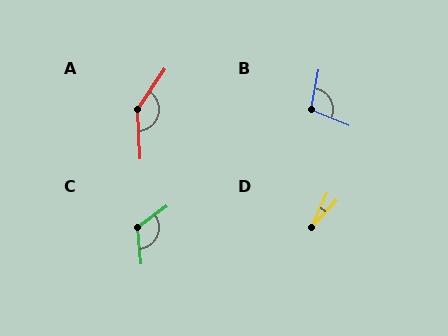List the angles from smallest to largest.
D (18°), B (102°), C (120°), A (143°).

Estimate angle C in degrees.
Approximately 120 degrees.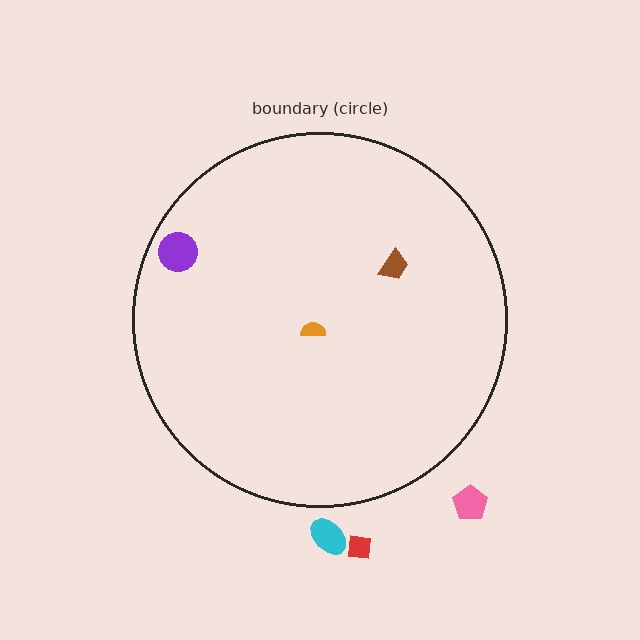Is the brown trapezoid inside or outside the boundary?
Inside.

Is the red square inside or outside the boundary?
Outside.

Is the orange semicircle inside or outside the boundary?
Inside.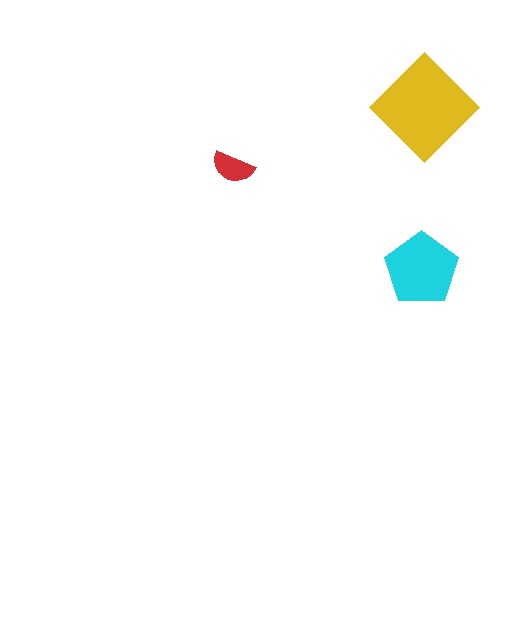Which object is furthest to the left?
The red semicircle is leftmost.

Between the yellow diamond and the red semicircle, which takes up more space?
The yellow diamond.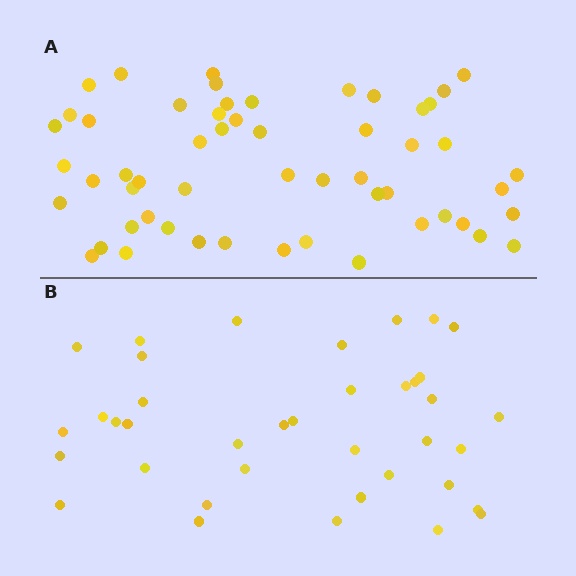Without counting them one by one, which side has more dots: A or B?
Region A (the top region) has more dots.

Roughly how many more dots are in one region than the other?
Region A has approximately 15 more dots than region B.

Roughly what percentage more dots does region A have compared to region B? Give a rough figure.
About 45% more.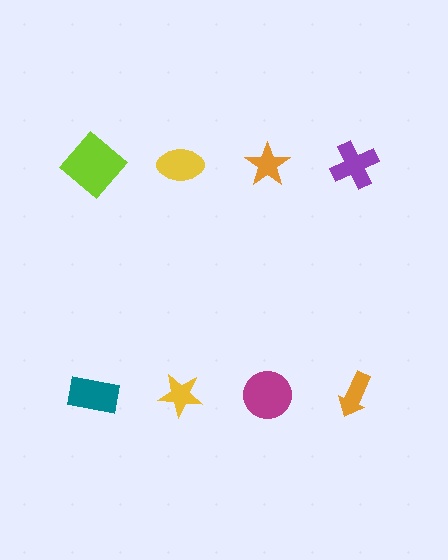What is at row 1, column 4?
A purple cross.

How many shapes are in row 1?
4 shapes.